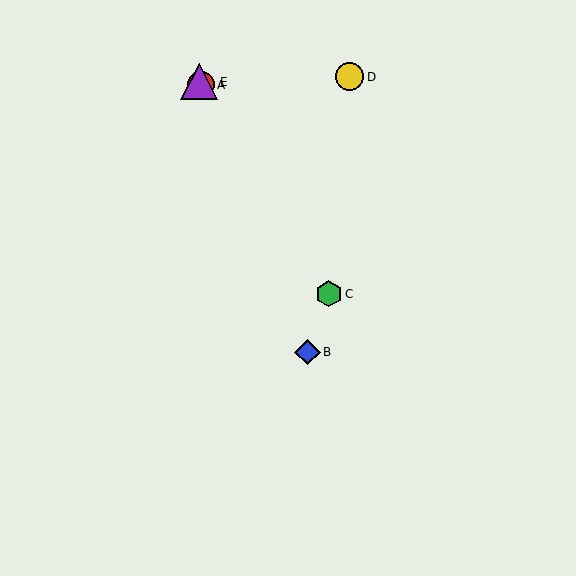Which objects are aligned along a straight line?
Objects A, C, E are aligned along a straight line.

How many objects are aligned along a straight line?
3 objects (A, C, E) are aligned along a straight line.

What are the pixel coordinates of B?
Object B is at (308, 352).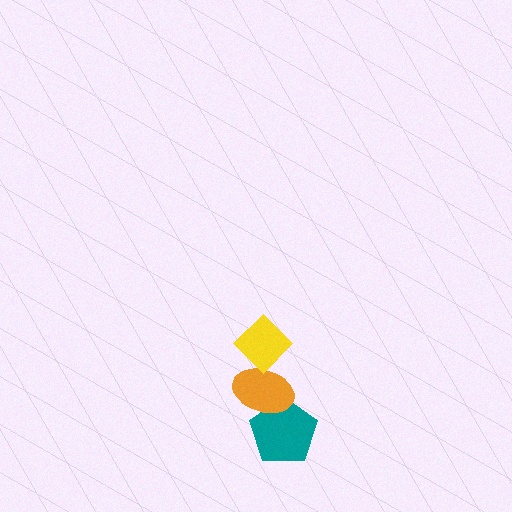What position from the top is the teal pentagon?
The teal pentagon is 3rd from the top.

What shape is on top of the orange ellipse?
The yellow diamond is on top of the orange ellipse.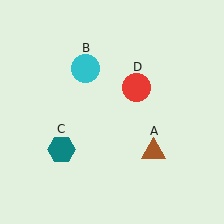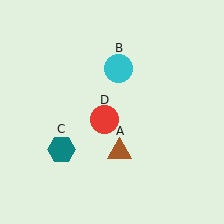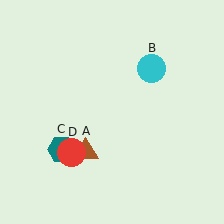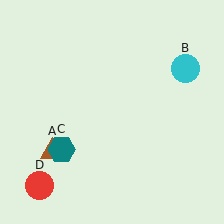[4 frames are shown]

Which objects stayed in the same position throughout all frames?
Teal hexagon (object C) remained stationary.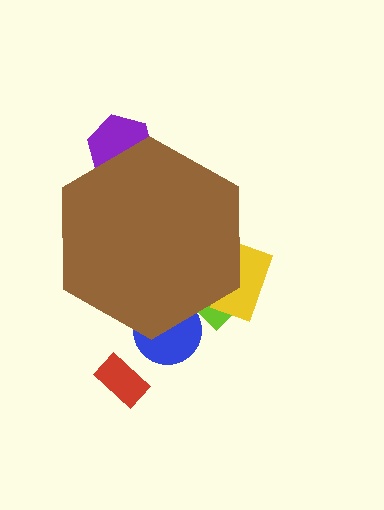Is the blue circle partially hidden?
Yes, the blue circle is partially hidden behind the brown hexagon.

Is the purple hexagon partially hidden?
Yes, the purple hexagon is partially hidden behind the brown hexagon.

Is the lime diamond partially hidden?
Yes, the lime diamond is partially hidden behind the brown hexagon.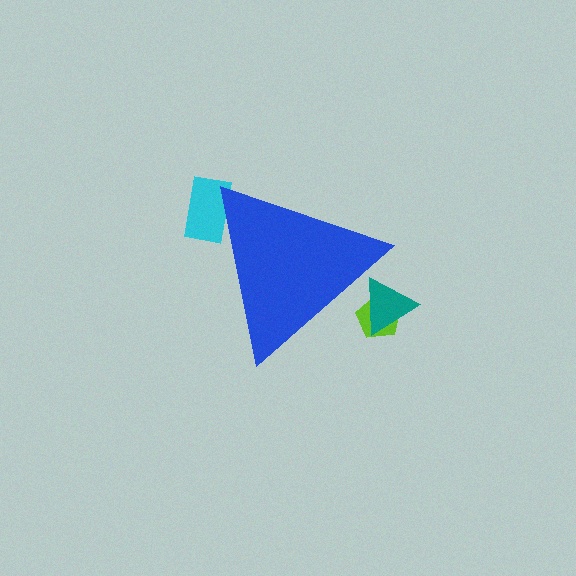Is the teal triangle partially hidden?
Yes, the teal triangle is partially hidden behind the blue triangle.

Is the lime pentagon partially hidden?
Yes, the lime pentagon is partially hidden behind the blue triangle.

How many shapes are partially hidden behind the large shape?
3 shapes are partially hidden.